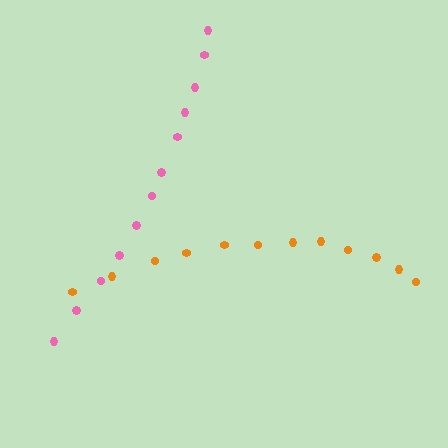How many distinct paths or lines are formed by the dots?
There are 2 distinct paths.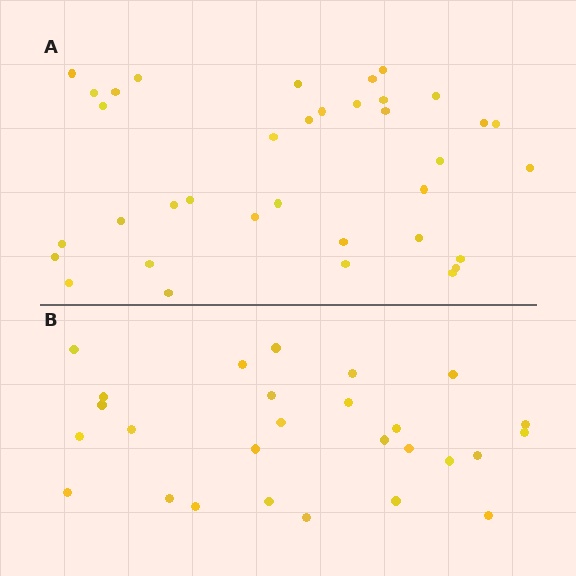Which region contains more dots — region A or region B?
Region A (the top region) has more dots.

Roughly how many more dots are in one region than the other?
Region A has roughly 8 or so more dots than region B.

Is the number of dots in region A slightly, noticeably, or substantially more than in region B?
Region A has noticeably more, but not dramatically so. The ratio is roughly 1.3 to 1.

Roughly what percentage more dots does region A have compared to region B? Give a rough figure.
About 35% more.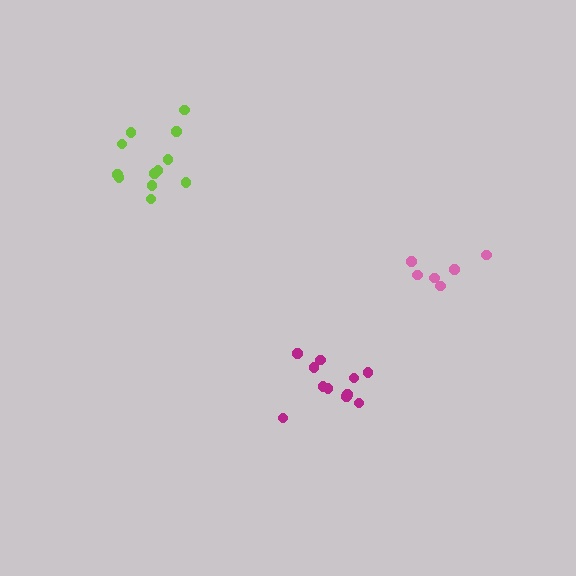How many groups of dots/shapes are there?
There are 3 groups.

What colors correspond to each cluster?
The clusters are colored: magenta, lime, pink.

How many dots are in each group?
Group 1: 11 dots, Group 2: 12 dots, Group 3: 6 dots (29 total).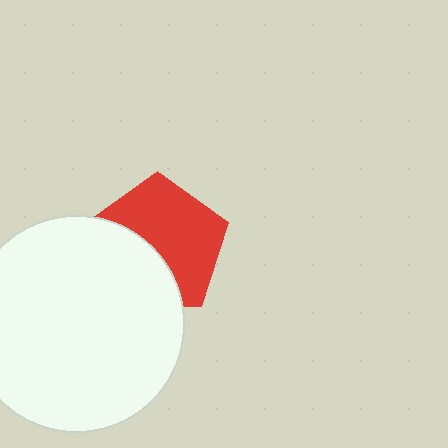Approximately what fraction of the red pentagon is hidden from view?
Roughly 40% of the red pentagon is hidden behind the white circle.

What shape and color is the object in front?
The object in front is a white circle.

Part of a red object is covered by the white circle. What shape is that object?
It is a pentagon.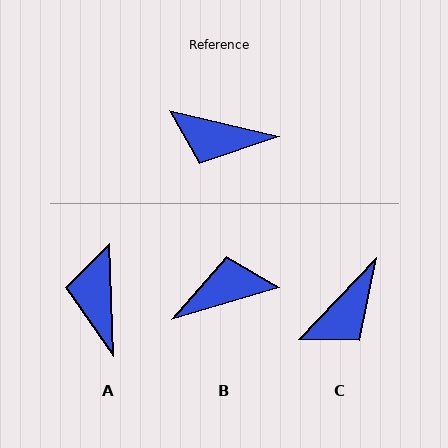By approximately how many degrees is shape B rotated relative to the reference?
Approximately 150 degrees clockwise.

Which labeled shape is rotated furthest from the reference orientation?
B, about 150 degrees away.